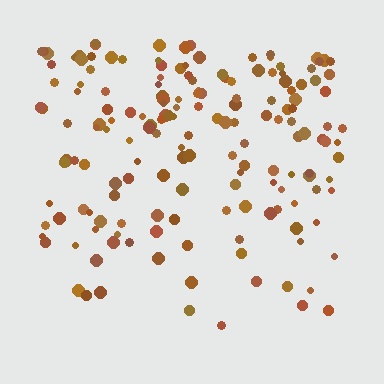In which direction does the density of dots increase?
From bottom to top, with the top side densest.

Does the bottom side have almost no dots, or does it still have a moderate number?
Still a moderate number, just noticeably fewer than the top.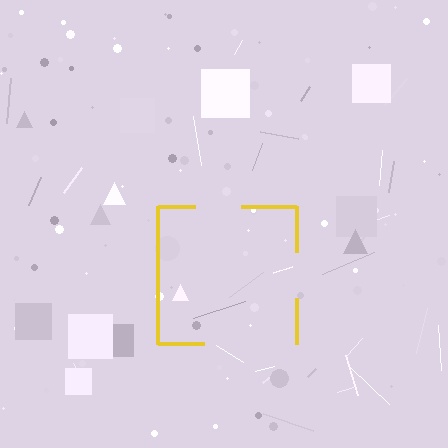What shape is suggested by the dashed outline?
The dashed outline suggests a square.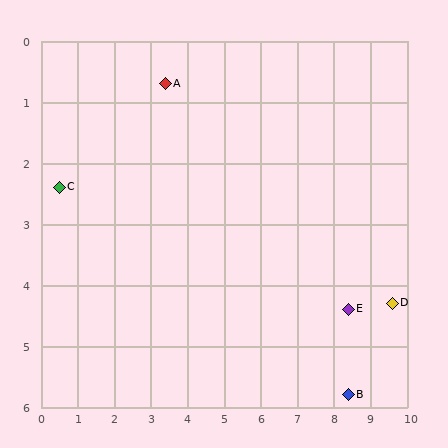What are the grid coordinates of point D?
Point D is at approximately (9.6, 4.3).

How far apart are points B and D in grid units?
Points B and D are about 1.9 grid units apart.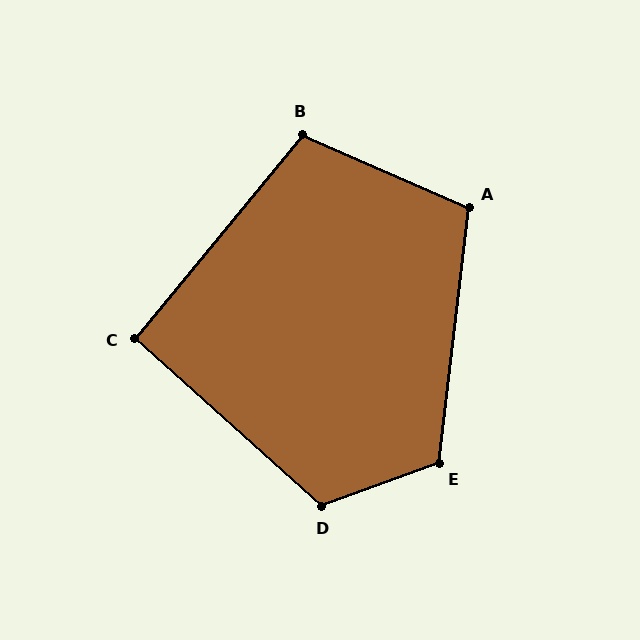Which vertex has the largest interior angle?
D, at approximately 118 degrees.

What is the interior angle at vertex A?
Approximately 107 degrees (obtuse).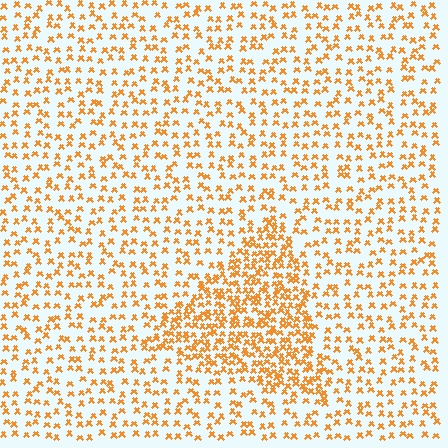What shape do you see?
I see a triangle.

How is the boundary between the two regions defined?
The boundary is defined by a change in element density (approximately 2.1x ratio). All elements are the same color, size, and shape.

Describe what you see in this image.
The image contains small orange elements arranged at two different densities. A triangle-shaped region is visible where the elements are more densely packed than the surrounding area.